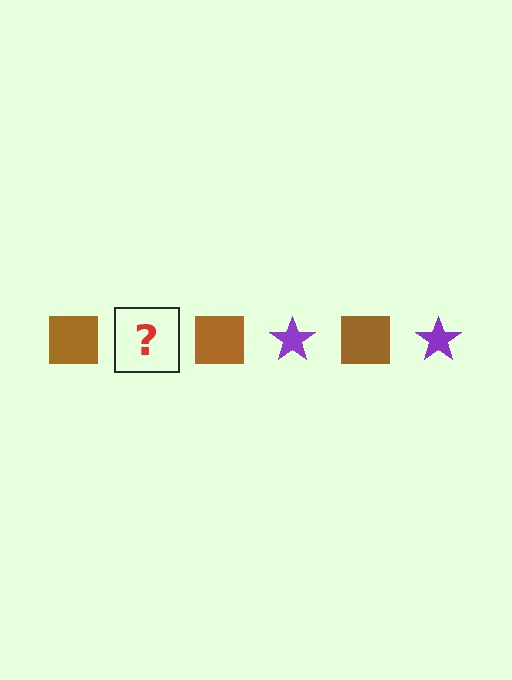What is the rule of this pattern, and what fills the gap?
The rule is that the pattern alternates between brown square and purple star. The gap should be filled with a purple star.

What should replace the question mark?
The question mark should be replaced with a purple star.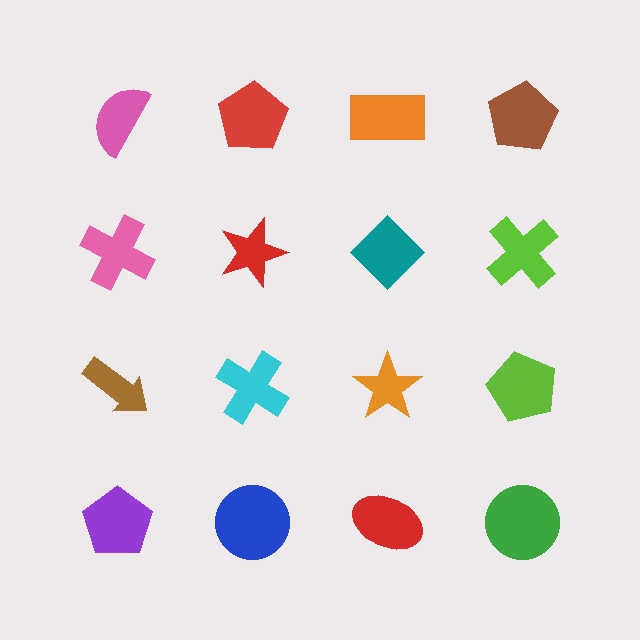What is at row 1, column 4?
A brown pentagon.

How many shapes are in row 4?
4 shapes.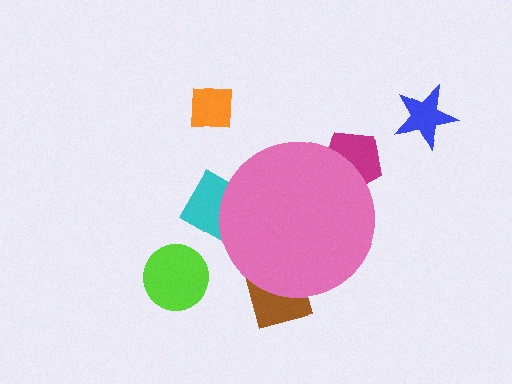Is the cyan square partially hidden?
Yes, the cyan square is partially hidden behind the pink circle.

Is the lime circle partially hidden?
No, the lime circle is fully visible.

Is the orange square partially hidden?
No, the orange square is fully visible.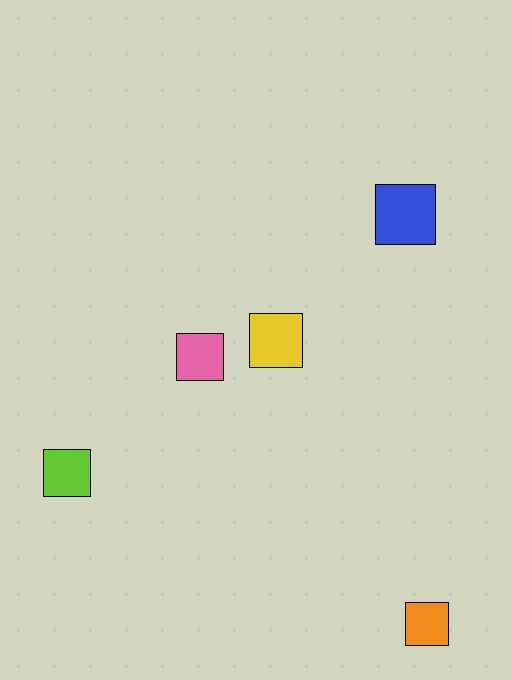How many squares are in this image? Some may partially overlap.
There are 5 squares.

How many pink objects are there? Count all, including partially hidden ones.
There is 1 pink object.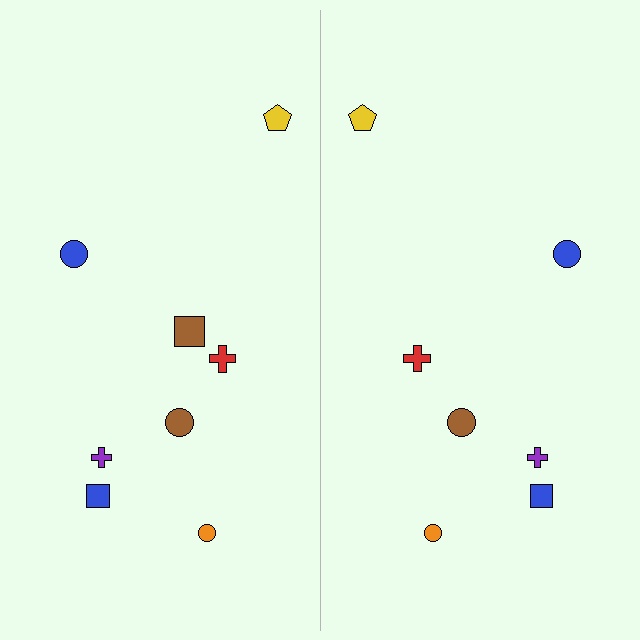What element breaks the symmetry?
A brown square is missing from the right side.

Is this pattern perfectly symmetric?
No, the pattern is not perfectly symmetric. A brown square is missing from the right side.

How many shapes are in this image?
There are 15 shapes in this image.